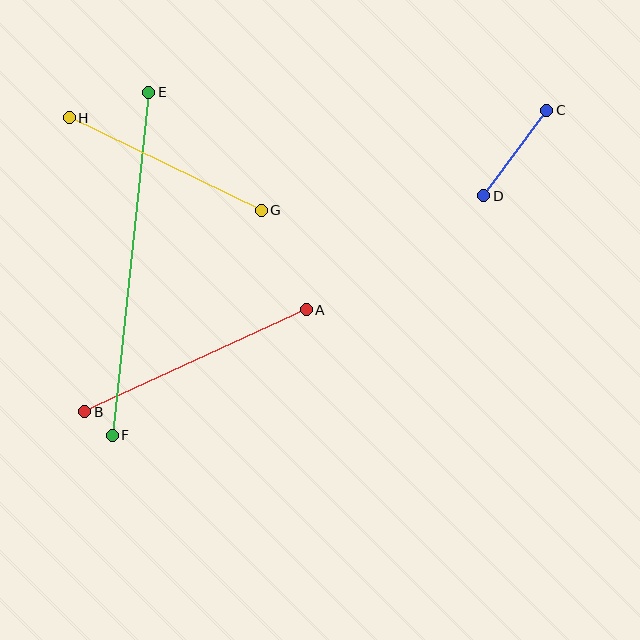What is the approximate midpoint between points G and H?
The midpoint is at approximately (165, 164) pixels.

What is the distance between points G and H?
The distance is approximately 213 pixels.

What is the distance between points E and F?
The distance is approximately 345 pixels.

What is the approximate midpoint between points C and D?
The midpoint is at approximately (515, 153) pixels.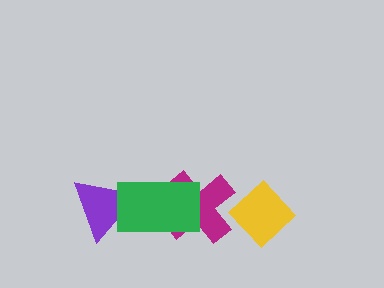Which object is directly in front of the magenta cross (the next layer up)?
The yellow diamond is directly in front of the magenta cross.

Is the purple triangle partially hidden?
Yes, it is partially covered by another shape.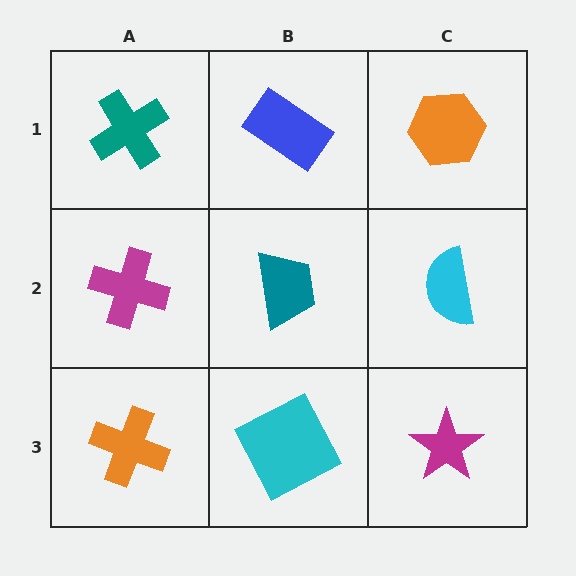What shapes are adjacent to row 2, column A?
A teal cross (row 1, column A), an orange cross (row 3, column A), a teal trapezoid (row 2, column B).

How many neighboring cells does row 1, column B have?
3.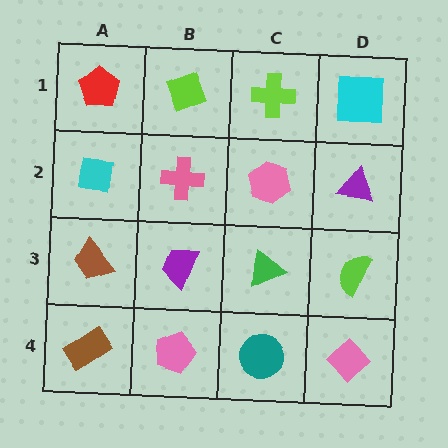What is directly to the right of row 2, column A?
A pink cross.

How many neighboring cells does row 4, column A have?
2.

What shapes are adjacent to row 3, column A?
A cyan square (row 2, column A), a brown rectangle (row 4, column A), a purple trapezoid (row 3, column B).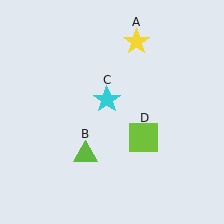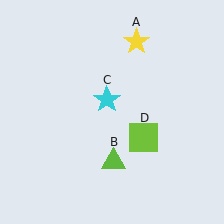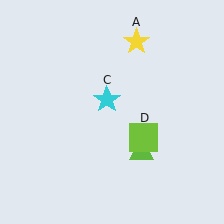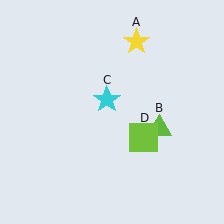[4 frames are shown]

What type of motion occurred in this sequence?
The lime triangle (object B) rotated counterclockwise around the center of the scene.